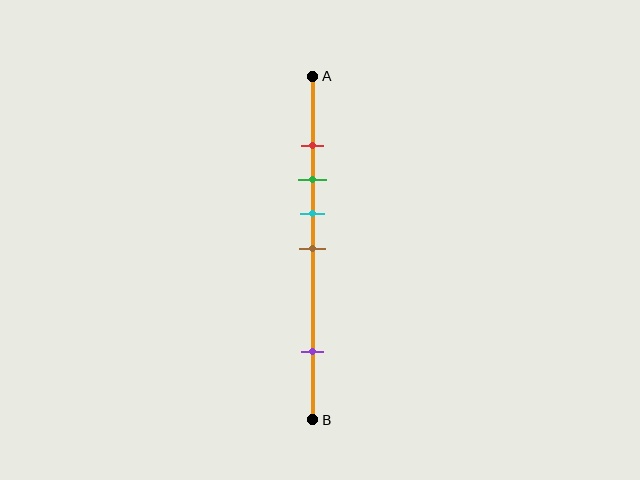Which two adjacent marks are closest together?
The red and green marks are the closest adjacent pair.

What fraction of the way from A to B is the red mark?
The red mark is approximately 20% (0.2) of the way from A to B.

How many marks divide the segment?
There are 5 marks dividing the segment.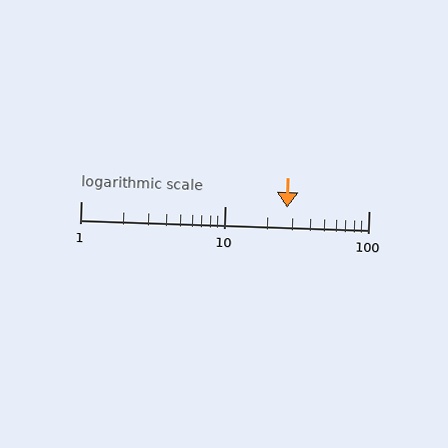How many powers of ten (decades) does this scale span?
The scale spans 2 decades, from 1 to 100.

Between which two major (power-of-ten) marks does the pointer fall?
The pointer is between 10 and 100.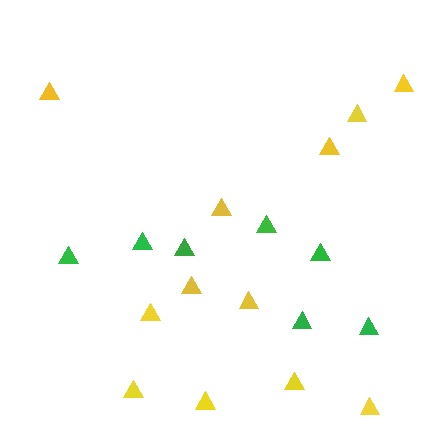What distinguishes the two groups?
There are 2 groups: one group of yellow triangles (12) and one group of green triangles (7).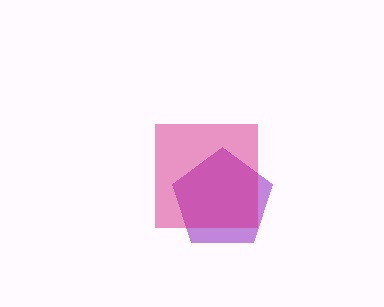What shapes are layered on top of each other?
The layered shapes are: a purple pentagon, a magenta square.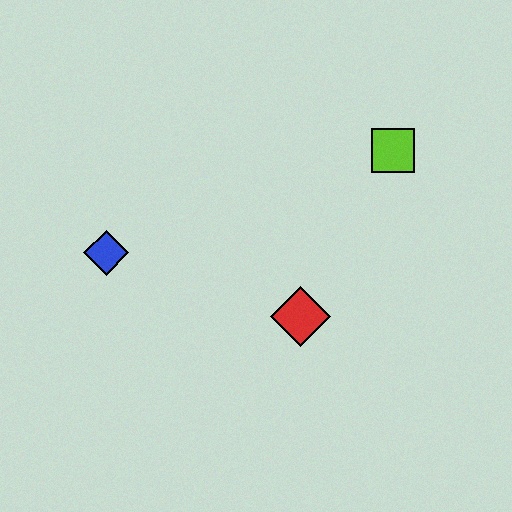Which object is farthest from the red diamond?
The blue diamond is farthest from the red diamond.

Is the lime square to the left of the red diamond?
No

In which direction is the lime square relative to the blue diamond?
The lime square is to the right of the blue diamond.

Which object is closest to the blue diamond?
The red diamond is closest to the blue diamond.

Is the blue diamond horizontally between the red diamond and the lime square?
No